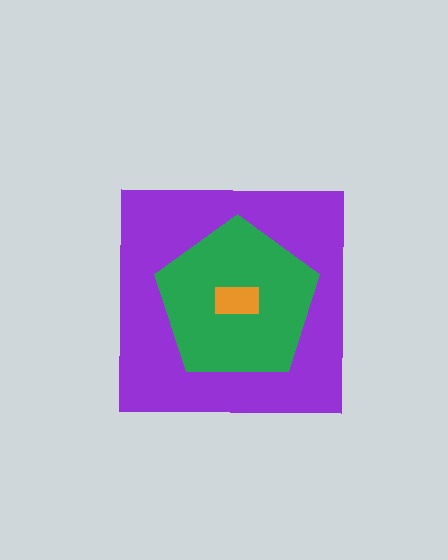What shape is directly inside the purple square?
The green pentagon.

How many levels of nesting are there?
3.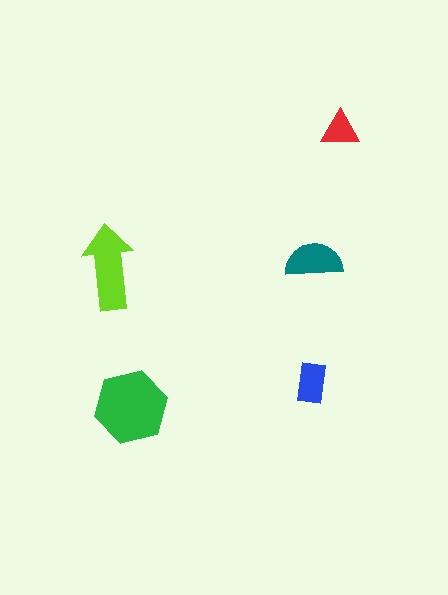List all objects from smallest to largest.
The red triangle, the blue rectangle, the teal semicircle, the lime arrow, the green hexagon.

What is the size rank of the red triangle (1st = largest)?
5th.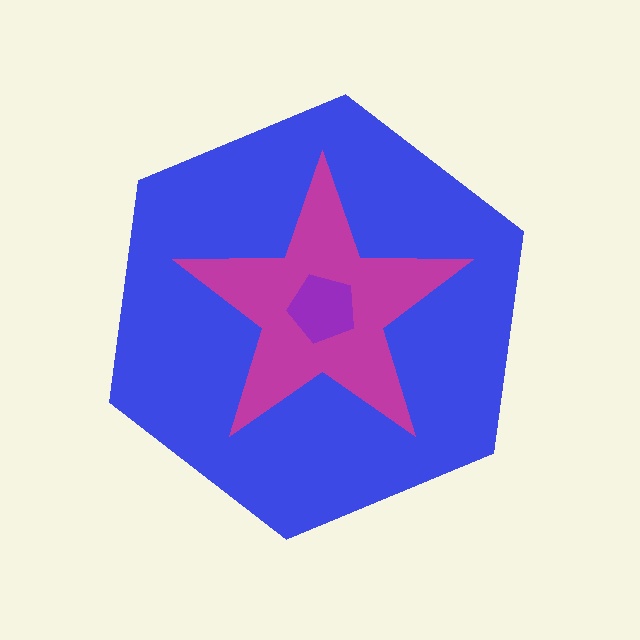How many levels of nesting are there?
3.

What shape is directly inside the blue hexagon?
The magenta star.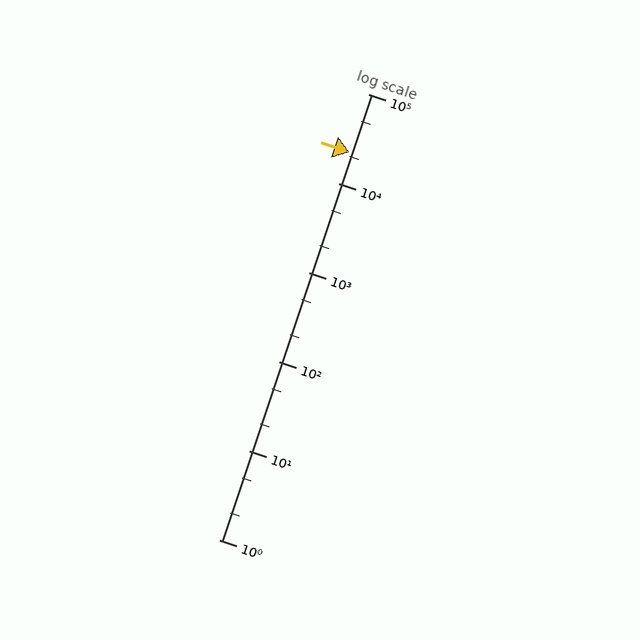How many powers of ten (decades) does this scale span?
The scale spans 5 decades, from 1 to 100000.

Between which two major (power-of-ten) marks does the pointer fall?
The pointer is between 10000 and 100000.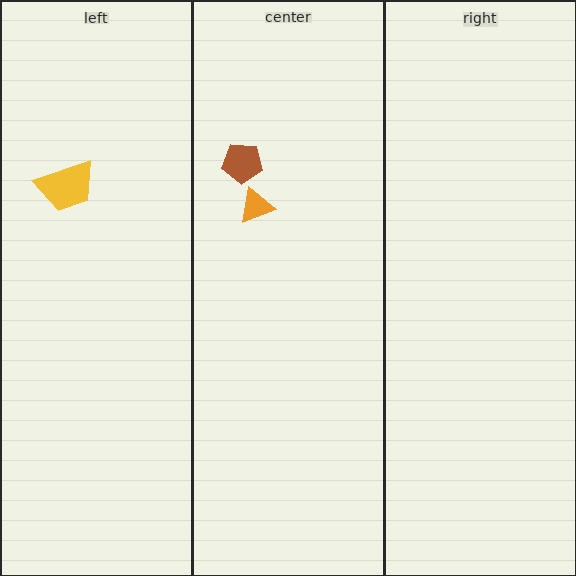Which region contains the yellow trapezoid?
The left region.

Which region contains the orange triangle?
The center region.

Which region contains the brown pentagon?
The center region.